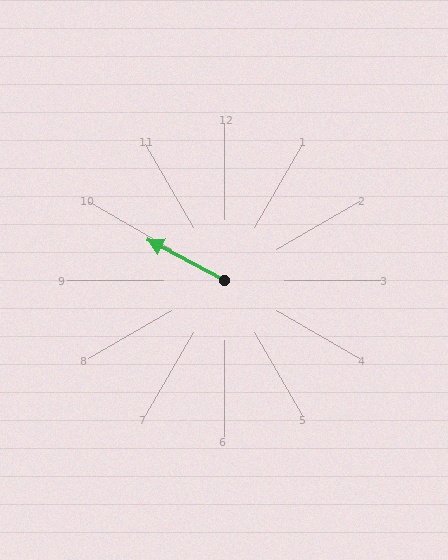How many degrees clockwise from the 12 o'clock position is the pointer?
Approximately 298 degrees.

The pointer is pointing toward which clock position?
Roughly 10 o'clock.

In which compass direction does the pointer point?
Northwest.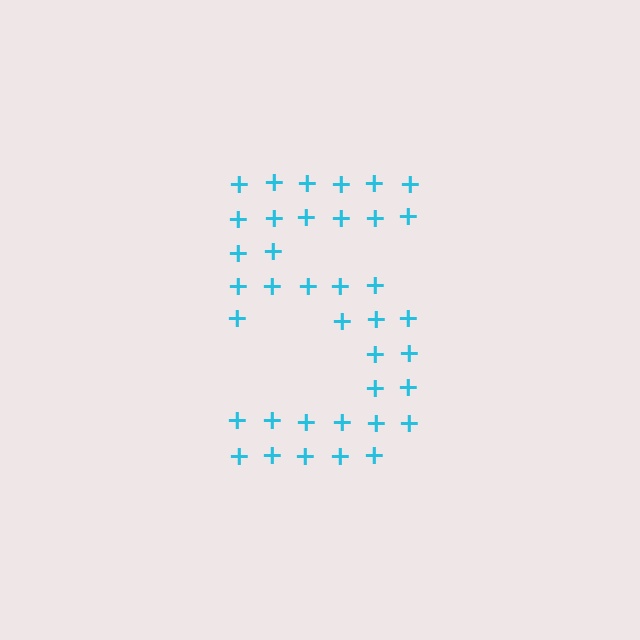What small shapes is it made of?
It is made of small plus signs.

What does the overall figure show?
The overall figure shows the digit 5.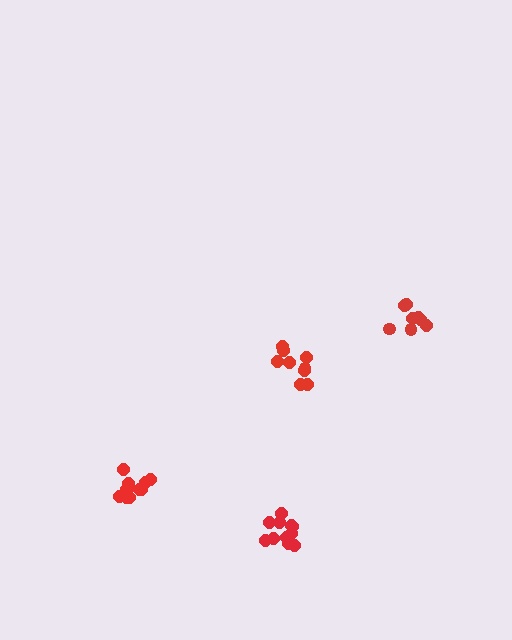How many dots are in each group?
Group 1: 10 dots, Group 2: 8 dots, Group 3: 9 dots, Group 4: 11 dots (38 total).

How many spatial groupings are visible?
There are 4 spatial groupings.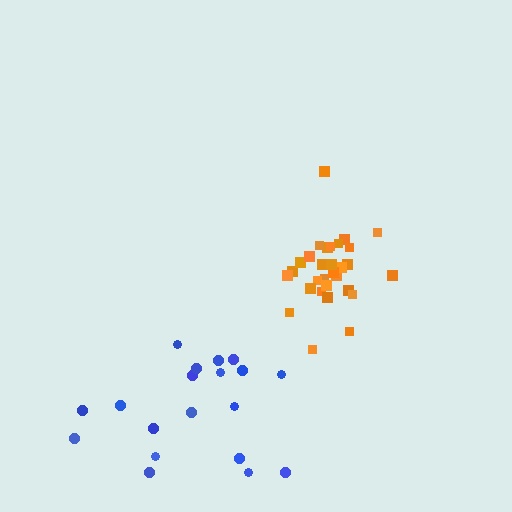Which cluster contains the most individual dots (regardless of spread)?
Orange (31).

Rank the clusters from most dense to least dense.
orange, blue.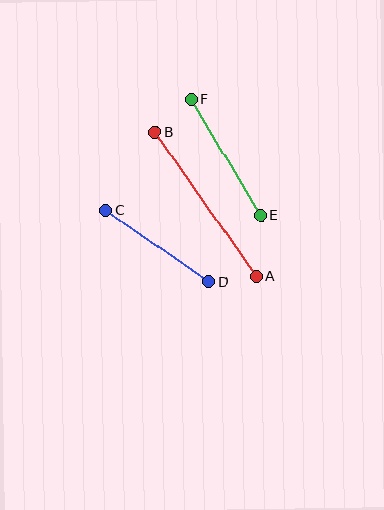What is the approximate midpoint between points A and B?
The midpoint is at approximately (206, 204) pixels.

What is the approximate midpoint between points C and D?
The midpoint is at approximately (158, 246) pixels.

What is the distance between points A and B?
The distance is approximately 176 pixels.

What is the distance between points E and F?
The distance is approximately 135 pixels.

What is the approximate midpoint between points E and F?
The midpoint is at approximately (226, 157) pixels.